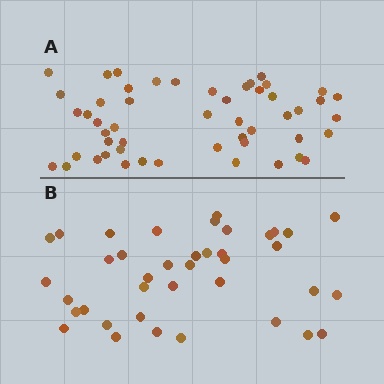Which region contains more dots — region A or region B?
Region A (the top region) has more dots.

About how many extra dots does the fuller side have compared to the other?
Region A has roughly 12 or so more dots than region B.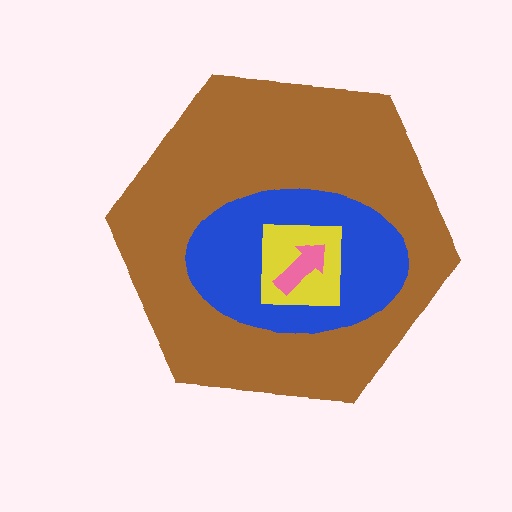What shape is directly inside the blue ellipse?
The yellow square.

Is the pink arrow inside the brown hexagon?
Yes.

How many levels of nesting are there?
4.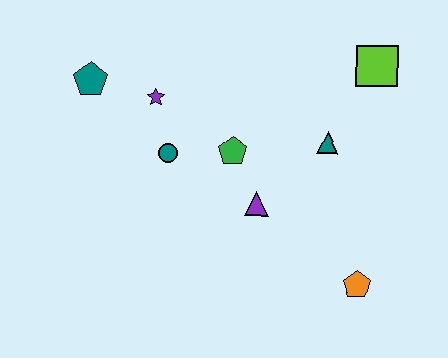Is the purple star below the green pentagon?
No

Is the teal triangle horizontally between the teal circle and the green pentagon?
No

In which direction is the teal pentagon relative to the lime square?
The teal pentagon is to the left of the lime square.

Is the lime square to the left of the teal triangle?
No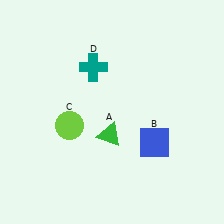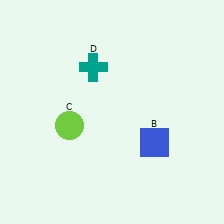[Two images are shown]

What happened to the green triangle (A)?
The green triangle (A) was removed in Image 2. It was in the bottom-left area of Image 1.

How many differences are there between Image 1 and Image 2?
There is 1 difference between the two images.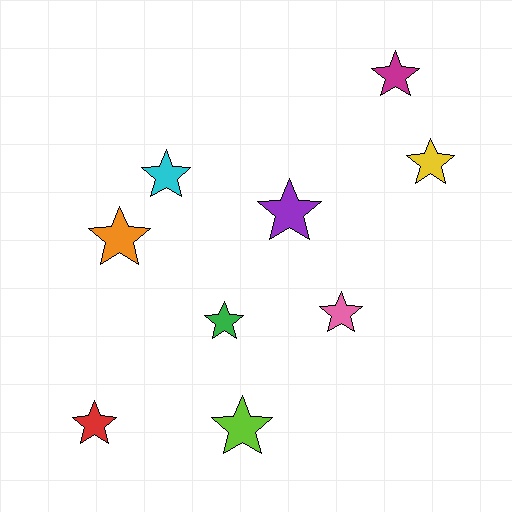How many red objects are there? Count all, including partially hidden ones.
There is 1 red object.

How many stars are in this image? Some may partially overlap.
There are 9 stars.